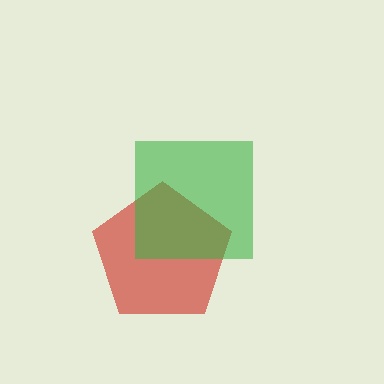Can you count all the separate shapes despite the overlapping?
Yes, there are 2 separate shapes.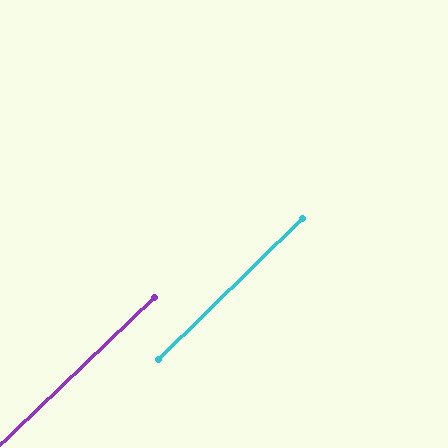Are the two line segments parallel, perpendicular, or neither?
Parallel — their directions differ by only 0.7°.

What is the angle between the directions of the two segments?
Approximately 1 degree.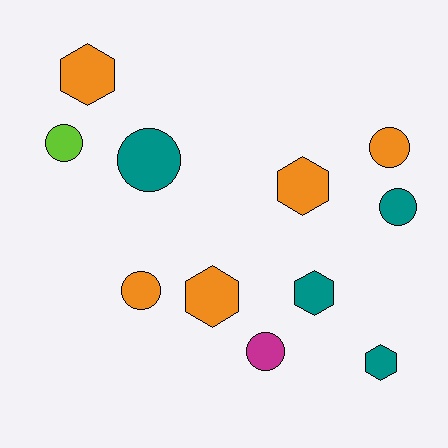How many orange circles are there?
There are 2 orange circles.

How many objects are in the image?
There are 11 objects.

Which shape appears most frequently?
Circle, with 6 objects.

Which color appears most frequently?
Orange, with 5 objects.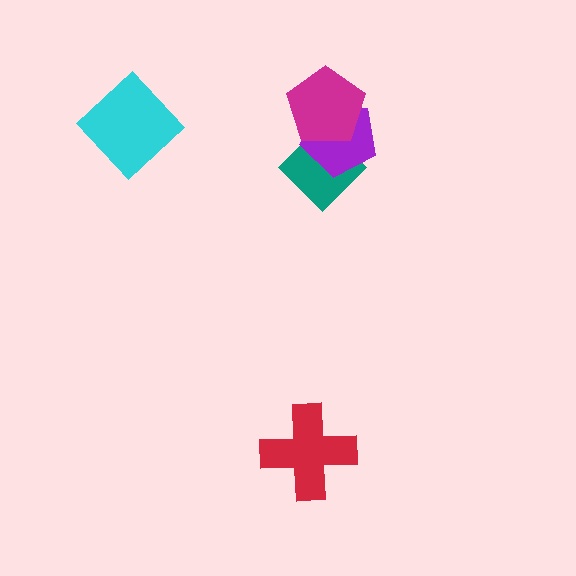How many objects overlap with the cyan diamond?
0 objects overlap with the cyan diamond.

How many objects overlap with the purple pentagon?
2 objects overlap with the purple pentagon.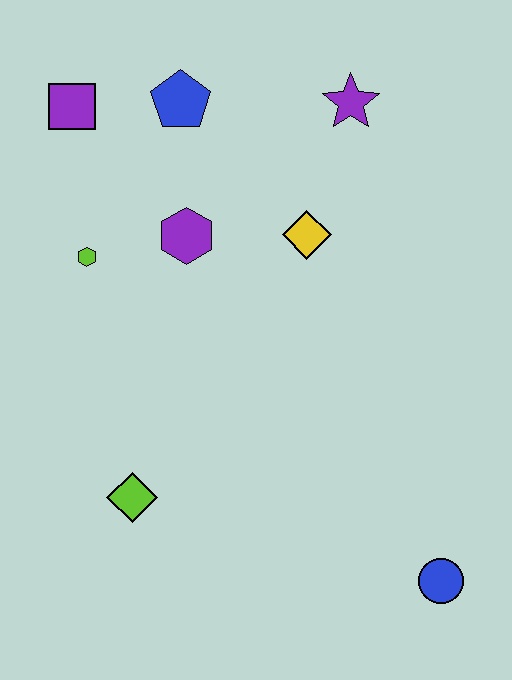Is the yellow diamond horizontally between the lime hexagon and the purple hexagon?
No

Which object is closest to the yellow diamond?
The purple hexagon is closest to the yellow diamond.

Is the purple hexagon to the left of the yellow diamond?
Yes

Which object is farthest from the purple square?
The blue circle is farthest from the purple square.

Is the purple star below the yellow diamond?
No